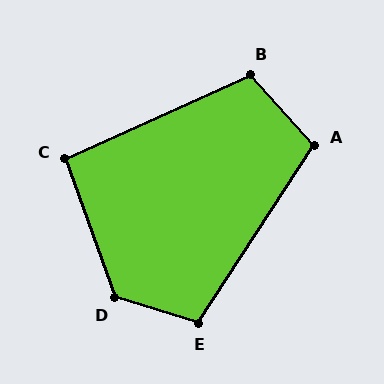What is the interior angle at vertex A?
Approximately 105 degrees (obtuse).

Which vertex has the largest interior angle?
D, at approximately 126 degrees.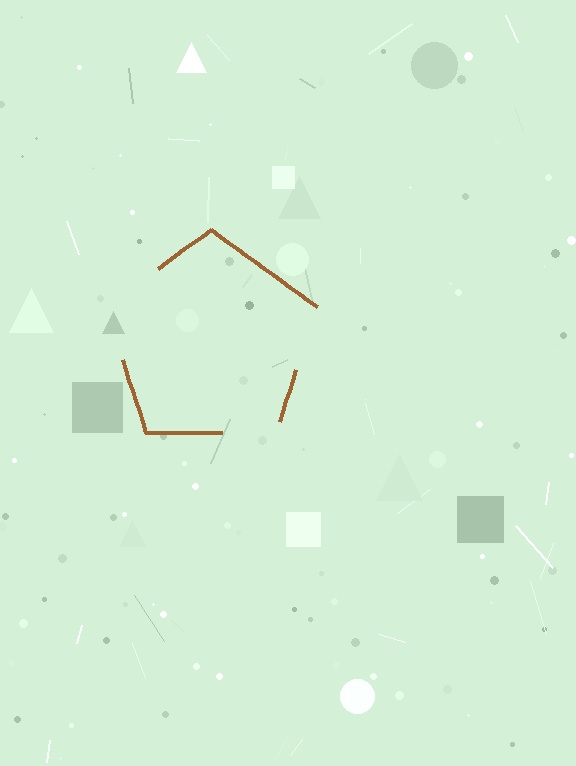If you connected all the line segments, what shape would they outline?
They would outline a pentagon.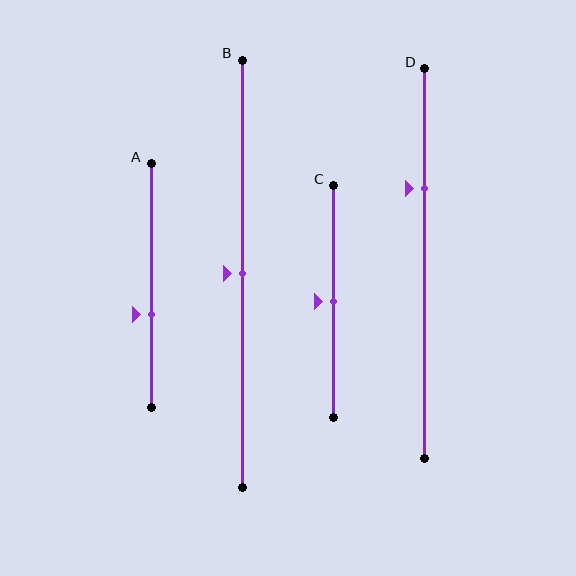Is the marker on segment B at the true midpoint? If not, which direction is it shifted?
Yes, the marker on segment B is at the true midpoint.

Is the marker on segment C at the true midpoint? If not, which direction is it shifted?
Yes, the marker on segment C is at the true midpoint.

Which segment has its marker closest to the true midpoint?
Segment B has its marker closest to the true midpoint.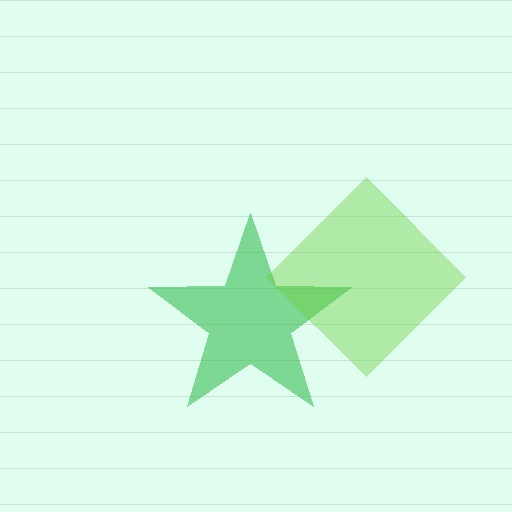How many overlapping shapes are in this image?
There are 2 overlapping shapes in the image.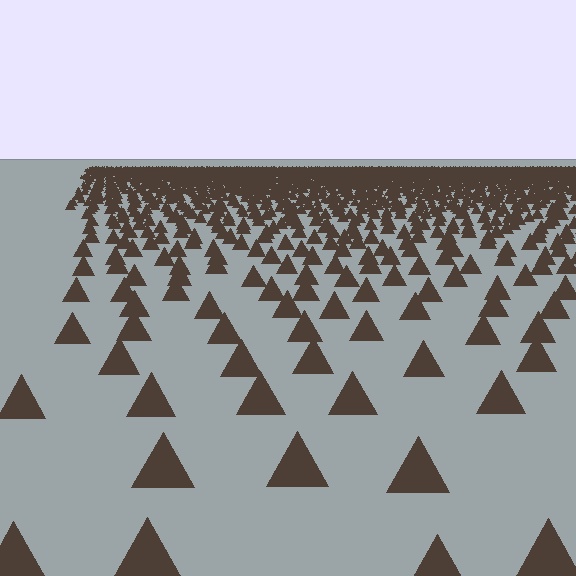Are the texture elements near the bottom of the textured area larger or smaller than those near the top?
Larger. Near the bottom, elements are closer to the viewer and appear at a bigger on-screen size.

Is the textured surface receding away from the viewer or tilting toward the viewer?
The surface is receding away from the viewer. Texture elements get smaller and denser toward the top.